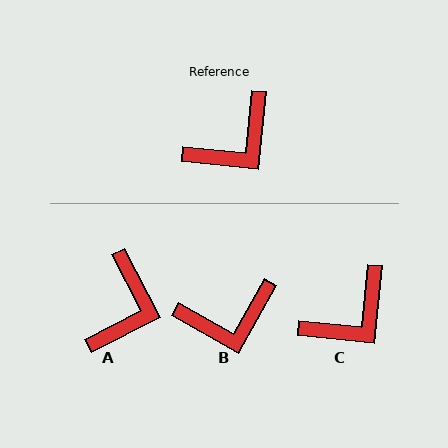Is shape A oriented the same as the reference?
No, it is off by about 33 degrees.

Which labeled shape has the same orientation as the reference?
C.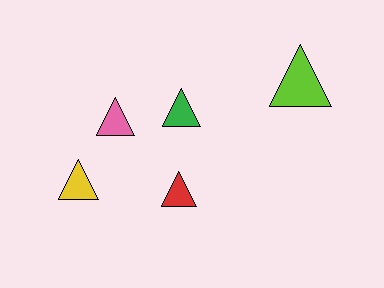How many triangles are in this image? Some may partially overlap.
There are 5 triangles.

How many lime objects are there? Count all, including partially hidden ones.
There is 1 lime object.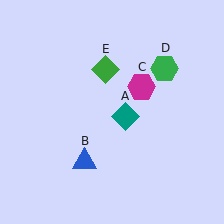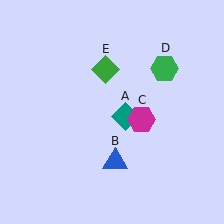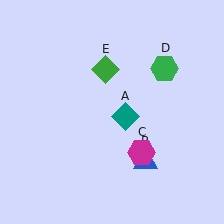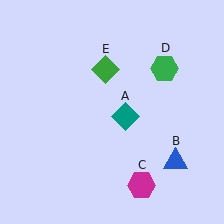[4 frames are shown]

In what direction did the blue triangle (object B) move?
The blue triangle (object B) moved right.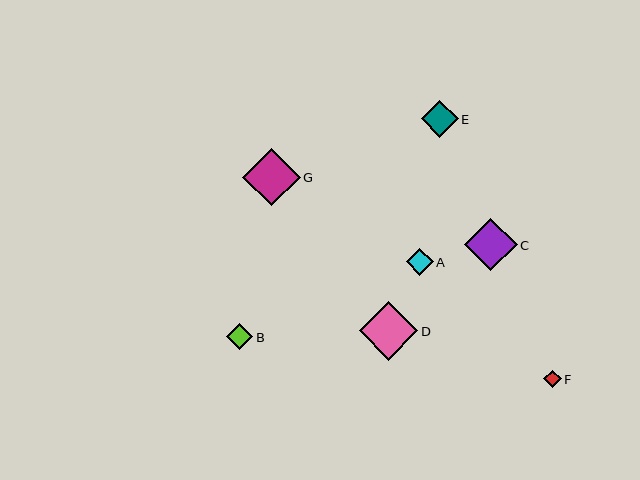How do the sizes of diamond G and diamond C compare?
Diamond G and diamond C are approximately the same size.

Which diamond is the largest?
Diamond D is the largest with a size of approximately 58 pixels.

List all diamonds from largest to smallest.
From largest to smallest: D, G, C, E, A, B, F.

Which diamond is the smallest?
Diamond F is the smallest with a size of approximately 17 pixels.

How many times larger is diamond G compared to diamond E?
Diamond G is approximately 1.6 times the size of diamond E.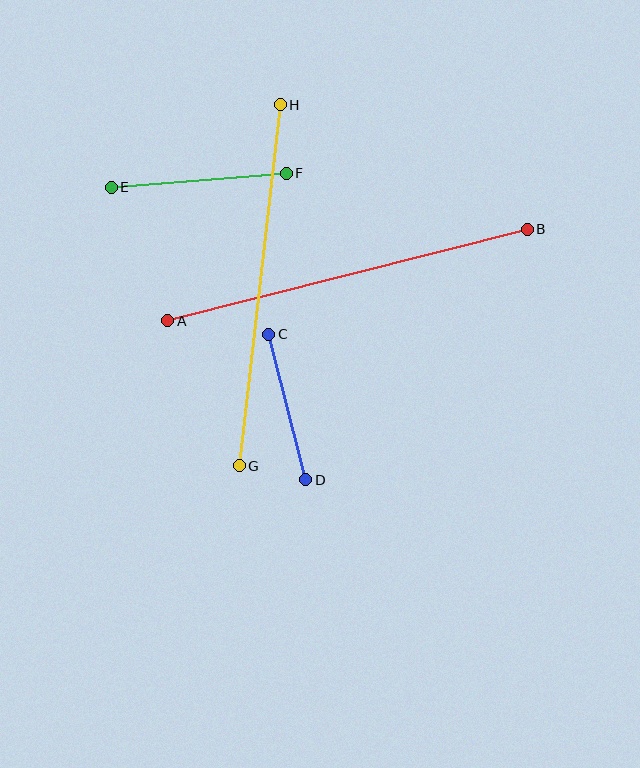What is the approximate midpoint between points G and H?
The midpoint is at approximately (260, 285) pixels.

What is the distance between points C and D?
The distance is approximately 150 pixels.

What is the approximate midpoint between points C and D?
The midpoint is at approximately (287, 407) pixels.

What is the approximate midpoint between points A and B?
The midpoint is at approximately (348, 275) pixels.